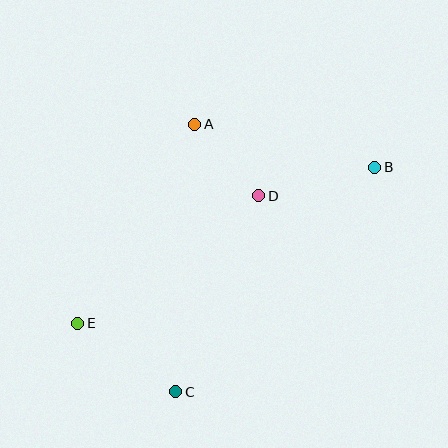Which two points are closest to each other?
Points A and D are closest to each other.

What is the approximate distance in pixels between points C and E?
The distance between C and E is approximately 119 pixels.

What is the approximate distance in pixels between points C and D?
The distance between C and D is approximately 213 pixels.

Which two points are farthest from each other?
Points B and E are farthest from each other.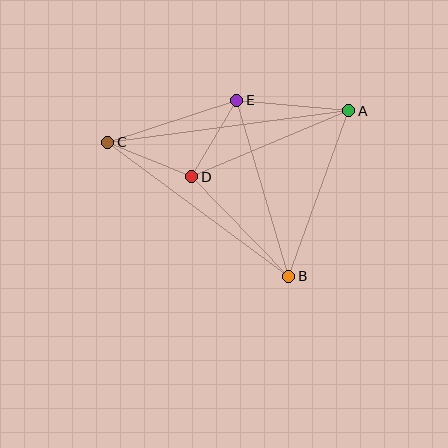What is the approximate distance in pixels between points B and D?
The distance between B and D is approximately 139 pixels.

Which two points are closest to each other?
Points D and E are closest to each other.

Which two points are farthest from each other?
Points A and C are farthest from each other.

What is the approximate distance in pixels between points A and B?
The distance between A and B is approximately 176 pixels.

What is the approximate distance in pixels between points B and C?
The distance between B and C is approximately 225 pixels.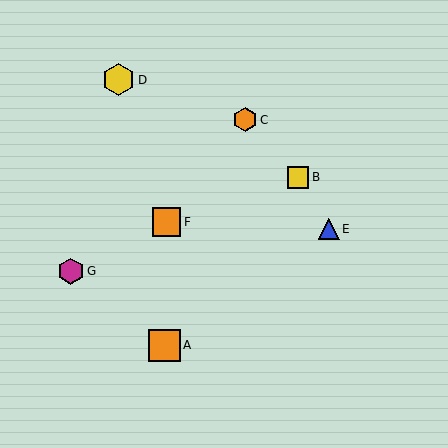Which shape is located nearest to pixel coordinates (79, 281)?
The magenta hexagon (labeled G) at (71, 271) is nearest to that location.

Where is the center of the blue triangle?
The center of the blue triangle is at (329, 229).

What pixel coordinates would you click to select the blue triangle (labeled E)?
Click at (329, 229) to select the blue triangle E.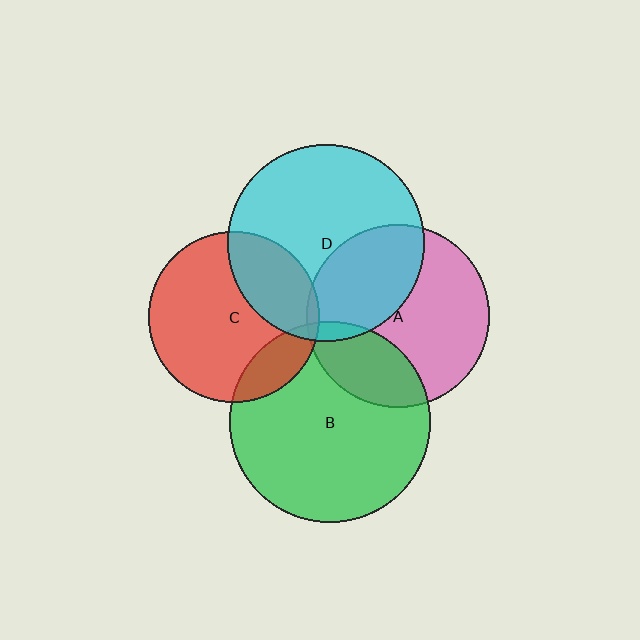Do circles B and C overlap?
Yes.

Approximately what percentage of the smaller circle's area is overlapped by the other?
Approximately 15%.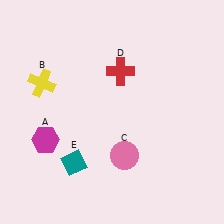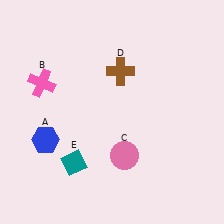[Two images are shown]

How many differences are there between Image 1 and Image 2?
There are 3 differences between the two images.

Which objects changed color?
A changed from magenta to blue. B changed from yellow to pink. D changed from red to brown.